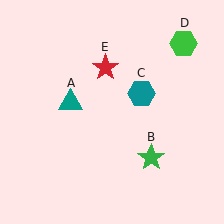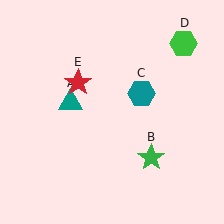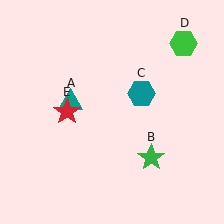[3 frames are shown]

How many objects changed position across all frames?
1 object changed position: red star (object E).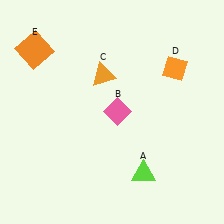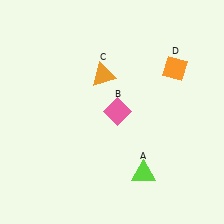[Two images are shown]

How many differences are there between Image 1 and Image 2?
There is 1 difference between the two images.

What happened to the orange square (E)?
The orange square (E) was removed in Image 2. It was in the top-left area of Image 1.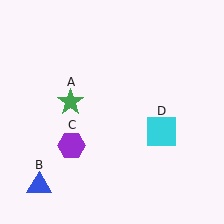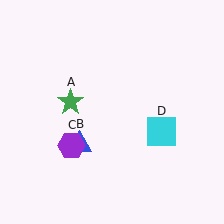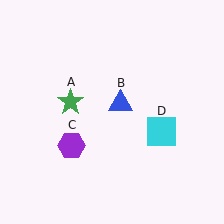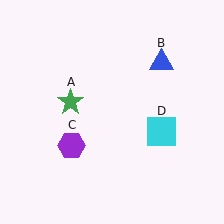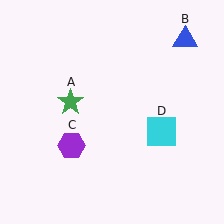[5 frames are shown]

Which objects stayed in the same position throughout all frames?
Green star (object A) and purple hexagon (object C) and cyan square (object D) remained stationary.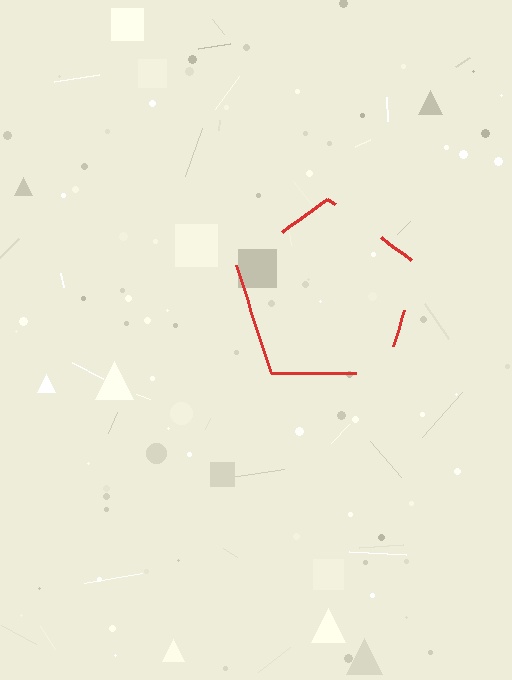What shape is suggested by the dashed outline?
The dashed outline suggests a pentagon.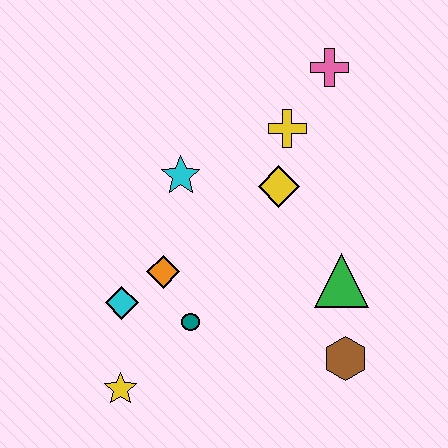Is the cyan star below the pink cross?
Yes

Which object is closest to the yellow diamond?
The yellow cross is closest to the yellow diamond.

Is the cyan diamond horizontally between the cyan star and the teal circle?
No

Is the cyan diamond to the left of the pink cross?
Yes